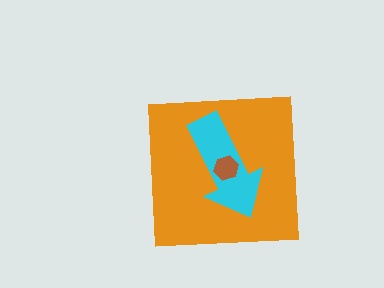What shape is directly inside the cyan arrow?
The brown hexagon.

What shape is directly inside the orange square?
The cyan arrow.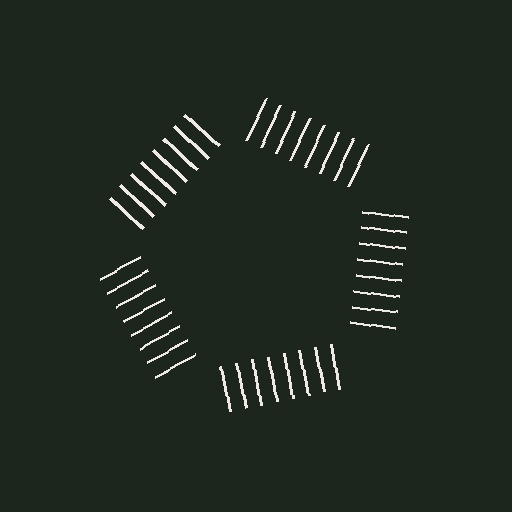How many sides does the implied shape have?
5 sides — the line-ends trace a pentagon.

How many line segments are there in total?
40 — 8 along each of the 5 edges.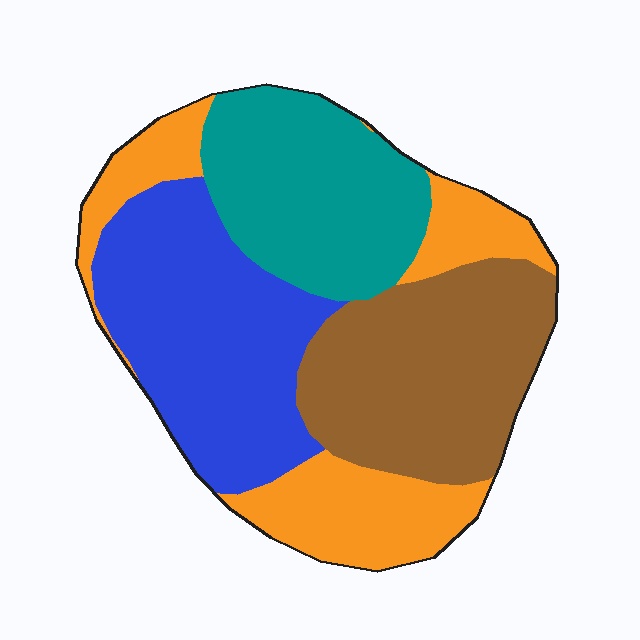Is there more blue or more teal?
Blue.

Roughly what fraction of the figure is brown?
Brown takes up about one quarter (1/4) of the figure.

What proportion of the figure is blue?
Blue covers 28% of the figure.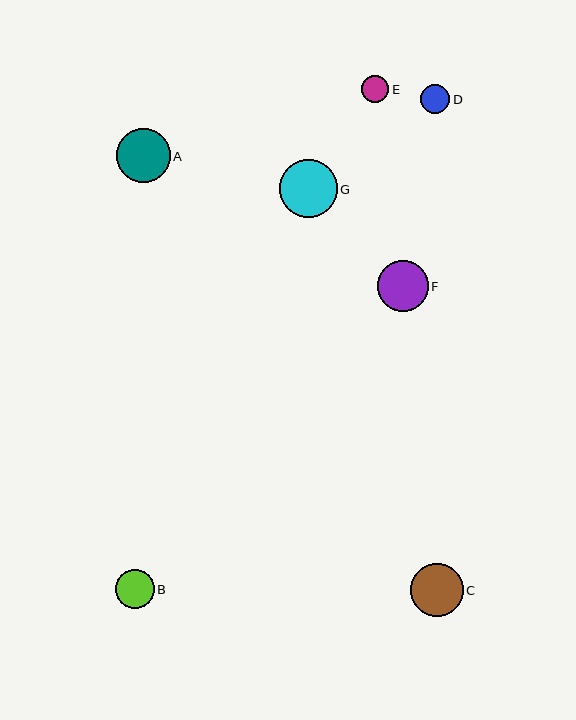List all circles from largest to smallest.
From largest to smallest: G, A, C, F, B, D, E.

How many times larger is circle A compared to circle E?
Circle A is approximately 2.0 times the size of circle E.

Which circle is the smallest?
Circle E is the smallest with a size of approximately 27 pixels.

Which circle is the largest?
Circle G is the largest with a size of approximately 58 pixels.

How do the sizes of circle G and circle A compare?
Circle G and circle A are approximately the same size.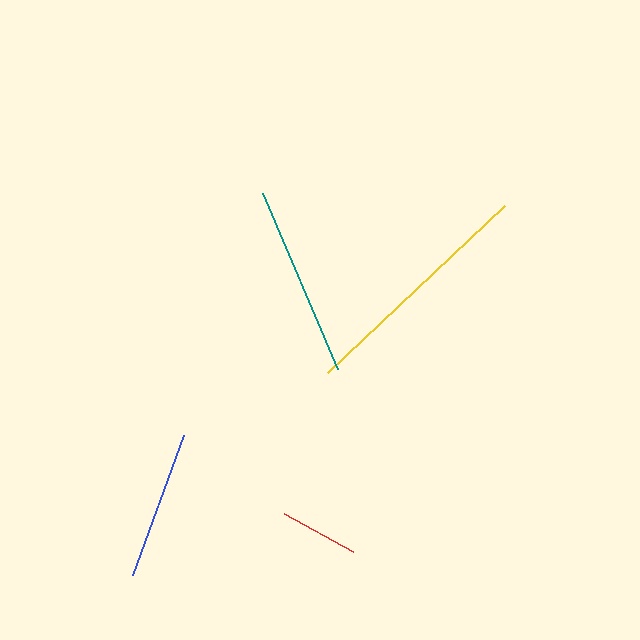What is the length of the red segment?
The red segment is approximately 79 pixels long.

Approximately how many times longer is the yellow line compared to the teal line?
The yellow line is approximately 1.3 times the length of the teal line.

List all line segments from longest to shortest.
From longest to shortest: yellow, teal, blue, red.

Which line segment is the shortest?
The red line is the shortest at approximately 79 pixels.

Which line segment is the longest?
The yellow line is the longest at approximately 243 pixels.